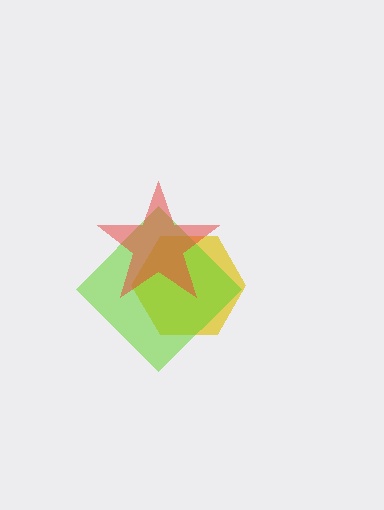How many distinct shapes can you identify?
There are 3 distinct shapes: a yellow hexagon, a lime diamond, a red star.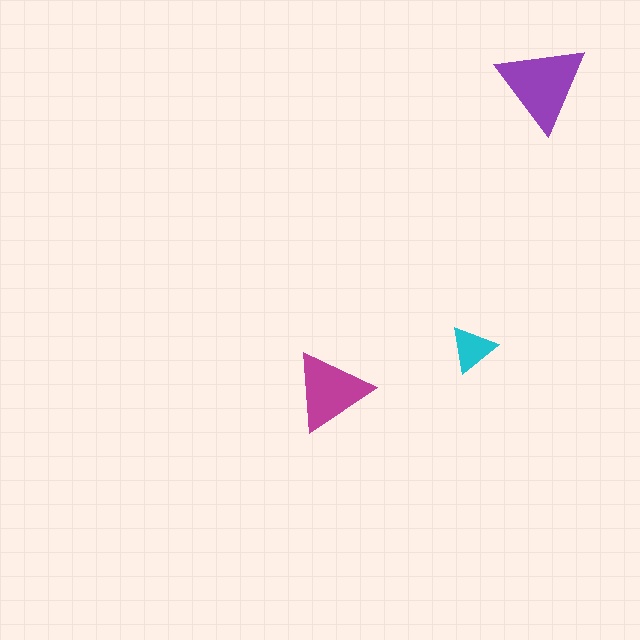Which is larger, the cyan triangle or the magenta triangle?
The magenta one.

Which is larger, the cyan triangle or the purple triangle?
The purple one.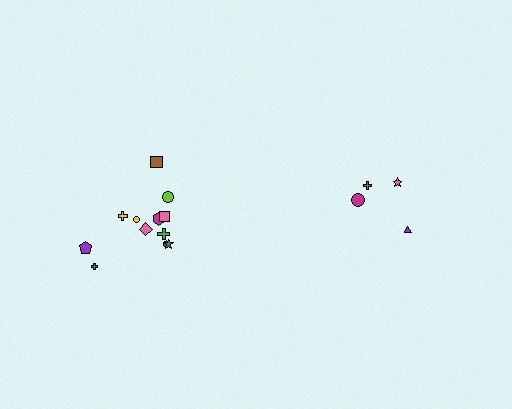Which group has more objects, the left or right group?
The left group.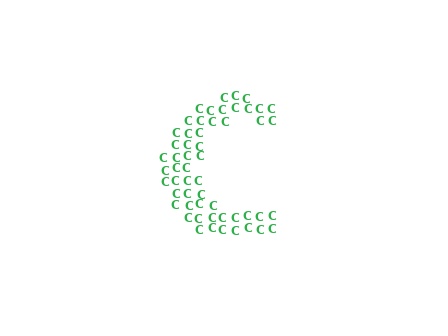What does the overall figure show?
The overall figure shows the letter C.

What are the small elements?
The small elements are letter C's.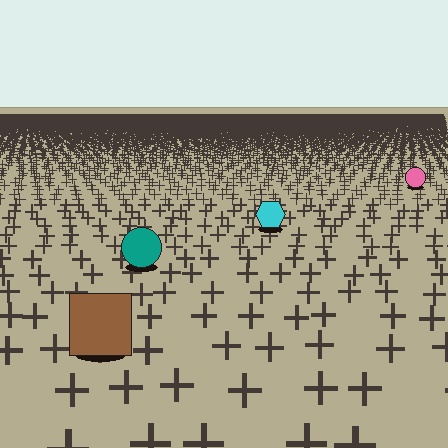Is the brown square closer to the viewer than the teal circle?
Yes. The brown square is closer — you can tell from the texture gradient: the ground texture is coarser near it.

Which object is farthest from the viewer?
The pink circle is farthest from the viewer. It appears smaller and the ground texture around it is denser.